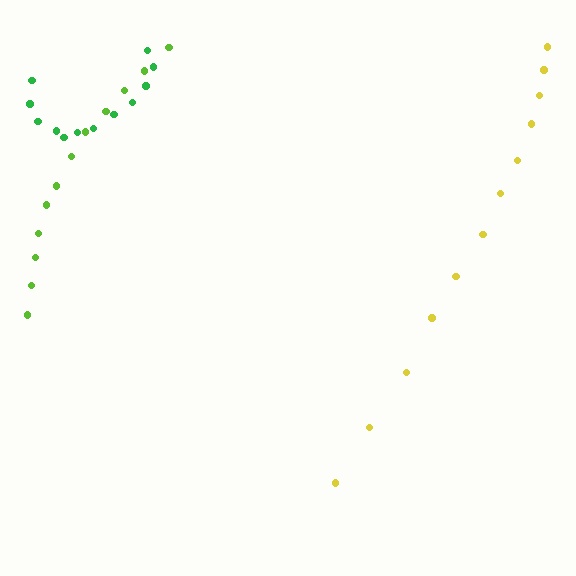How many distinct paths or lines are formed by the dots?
There are 3 distinct paths.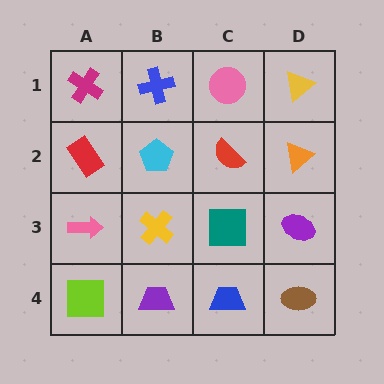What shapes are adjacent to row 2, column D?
A yellow triangle (row 1, column D), a purple ellipse (row 3, column D), a red semicircle (row 2, column C).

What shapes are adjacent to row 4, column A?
A pink arrow (row 3, column A), a purple trapezoid (row 4, column B).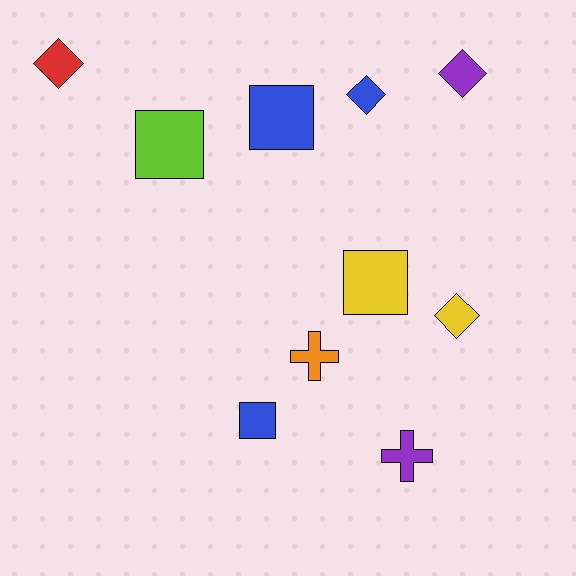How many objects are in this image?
There are 10 objects.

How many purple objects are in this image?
There are 2 purple objects.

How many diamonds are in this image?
There are 4 diamonds.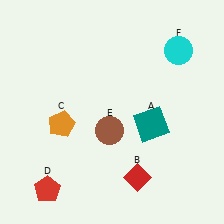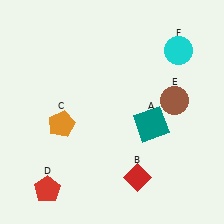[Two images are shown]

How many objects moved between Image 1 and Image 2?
1 object moved between the two images.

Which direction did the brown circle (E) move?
The brown circle (E) moved right.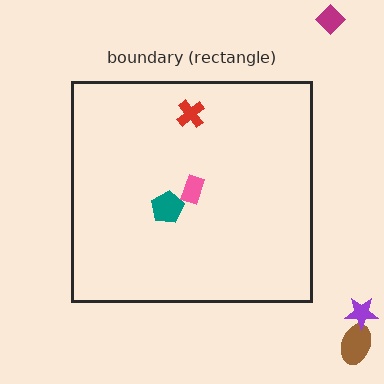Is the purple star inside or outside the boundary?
Outside.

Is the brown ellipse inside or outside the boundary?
Outside.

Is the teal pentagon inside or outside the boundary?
Inside.